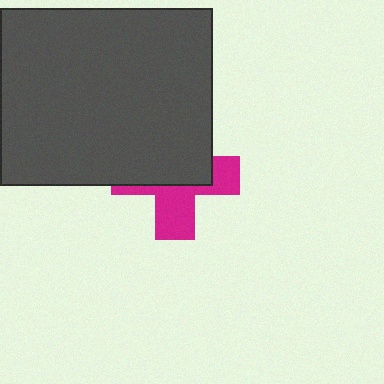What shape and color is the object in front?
The object in front is a dark gray rectangle.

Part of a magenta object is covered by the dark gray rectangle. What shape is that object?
It is a cross.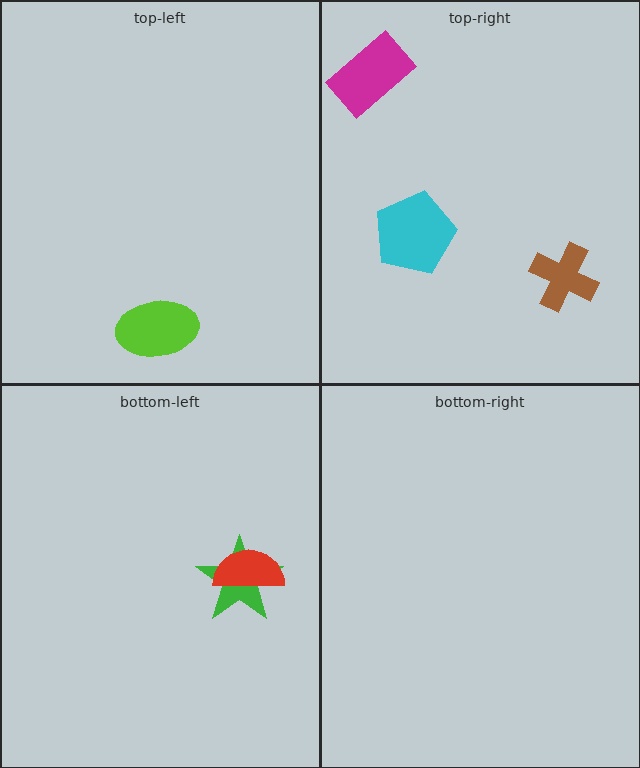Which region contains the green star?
The bottom-left region.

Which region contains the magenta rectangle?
The top-right region.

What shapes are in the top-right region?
The cyan pentagon, the brown cross, the magenta rectangle.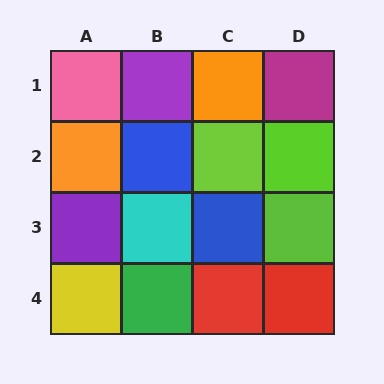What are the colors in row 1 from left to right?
Pink, purple, orange, magenta.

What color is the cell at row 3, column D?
Lime.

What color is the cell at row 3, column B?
Cyan.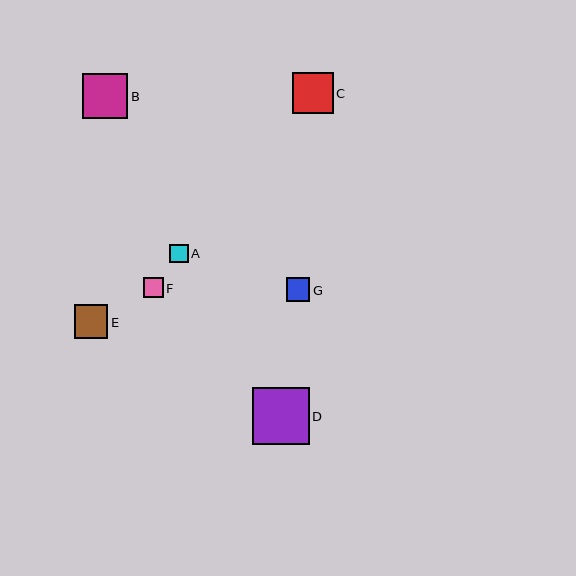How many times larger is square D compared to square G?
Square D is approximately 2.4 times the size of square G.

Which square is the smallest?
Square A is the smallest with a size of approximately 19 pixels.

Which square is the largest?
Square D is the largest with a size of approximately 57 pixels.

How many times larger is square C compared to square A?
Square C is approximately 2.2 times the size of square A.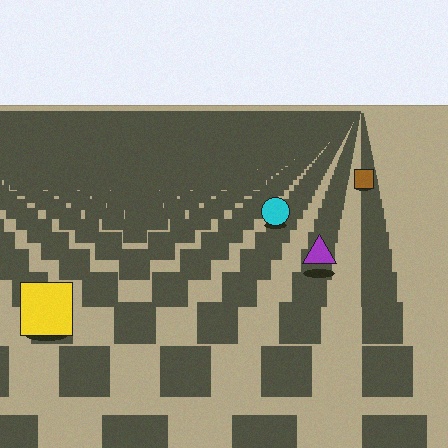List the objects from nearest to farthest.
From nearest to farthest: the yellow square, the purple triangle, the cyan circle, the brown square.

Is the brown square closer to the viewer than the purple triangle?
No. The purple triangle is closer — you can tell from the texture gradient: the ground texture is coarser near it.